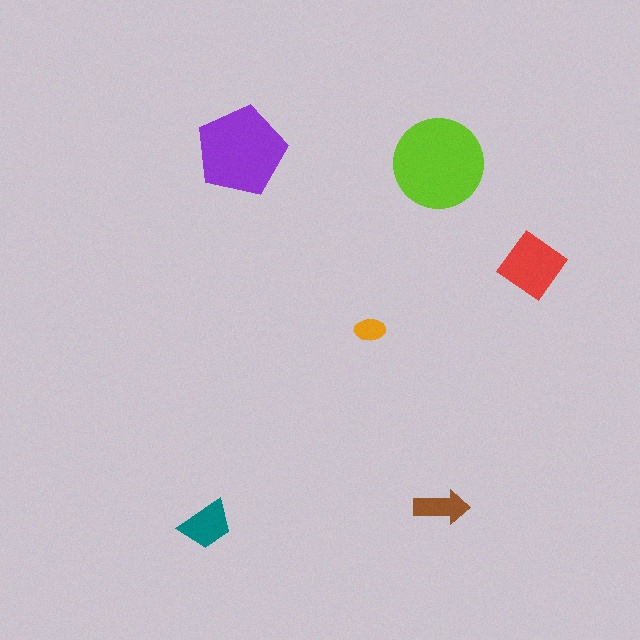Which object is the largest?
The lime circle.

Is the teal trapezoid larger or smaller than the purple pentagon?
Smaller.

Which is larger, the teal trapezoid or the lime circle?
The lime circle.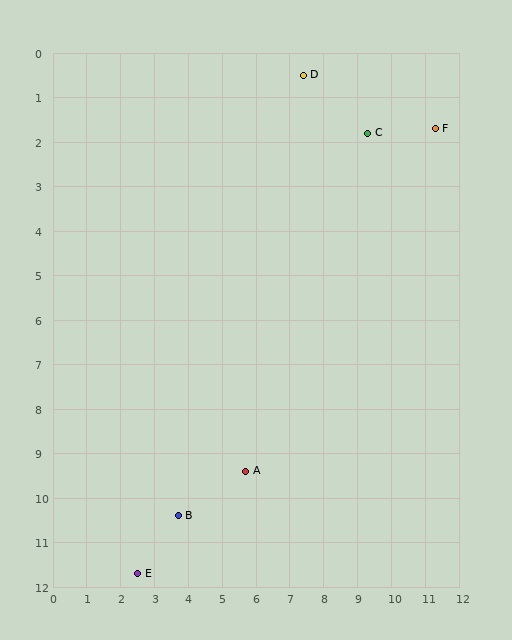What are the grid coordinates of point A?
Point A is at approximately (5.7, 9.4).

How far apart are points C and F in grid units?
Points C and F are about 2.0 grid units apart.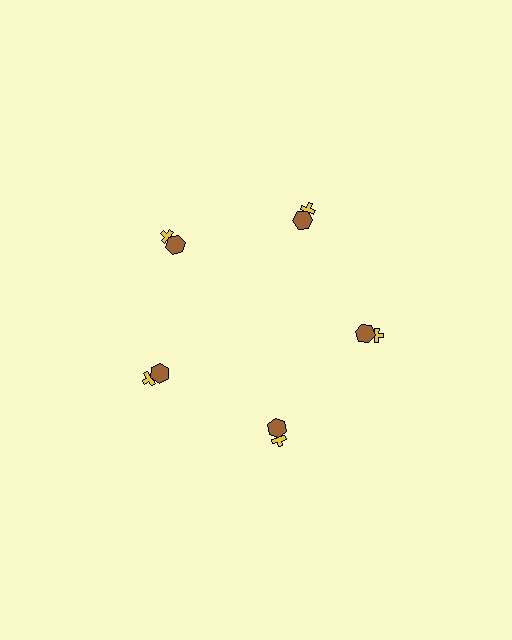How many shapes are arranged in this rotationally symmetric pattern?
There are 10 shapes, arranged in 5 groups of 2.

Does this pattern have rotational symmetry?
Yes, this pattern has 5-fold rotational symmetry. It looks the same after rotating 72 degrees around the center.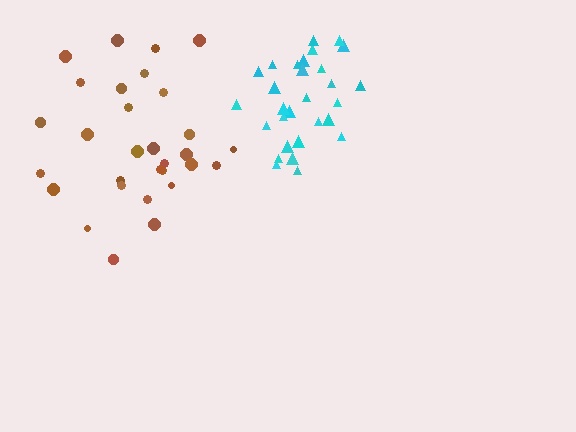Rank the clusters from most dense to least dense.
cyan, brown.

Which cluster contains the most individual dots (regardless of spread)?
Brown (30).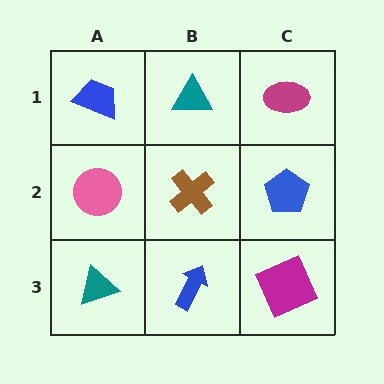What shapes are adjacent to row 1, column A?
A pink circle (row 2, column A), a teal triangle (row 1, column B).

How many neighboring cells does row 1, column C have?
2.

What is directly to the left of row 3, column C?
A blue arrow.